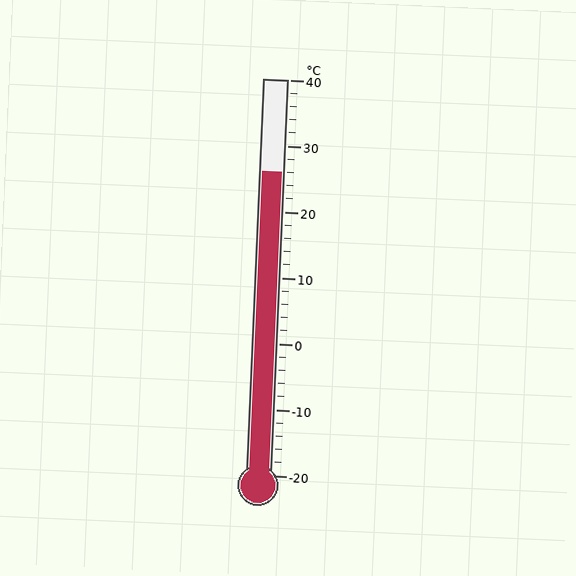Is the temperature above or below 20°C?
The temperature is above 20°C.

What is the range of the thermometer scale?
The thermometer scale ranges from -20°C to 40°C.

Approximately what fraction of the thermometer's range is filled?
The thermometer is filled to approximately 75% of its range.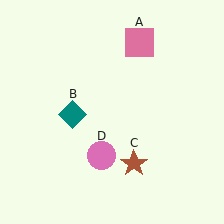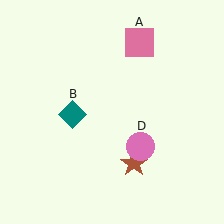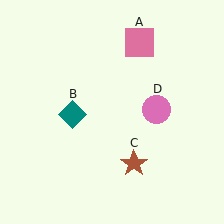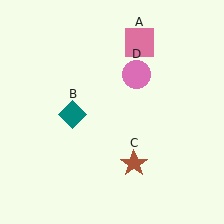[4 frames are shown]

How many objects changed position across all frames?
1 object changed position: pink circle (object D).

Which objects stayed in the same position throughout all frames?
Pink square (object A) and teal diamond (object B) and brown star (object C) remained stationary.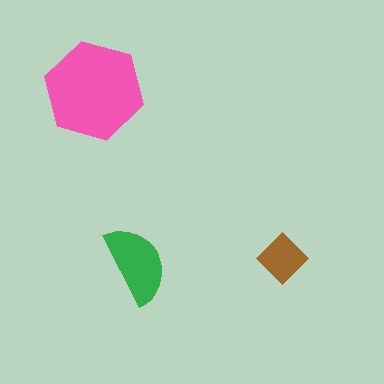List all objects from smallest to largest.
The brown diamond, the green semicircle, the pink hexagon.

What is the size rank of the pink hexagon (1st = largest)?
1st.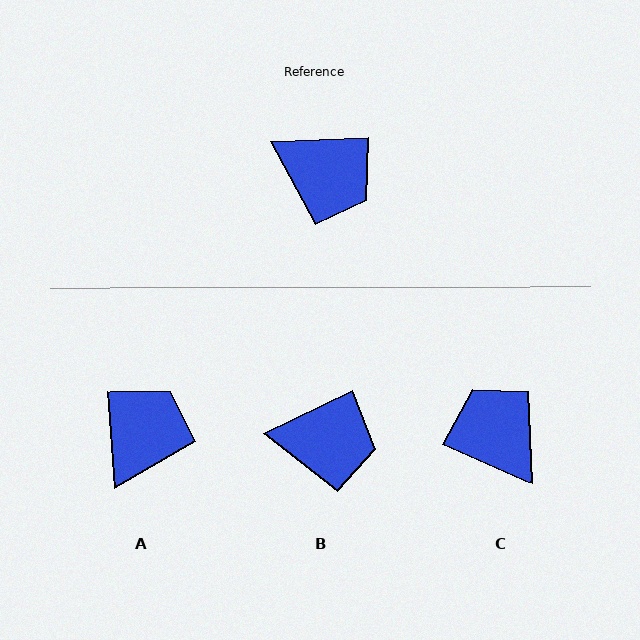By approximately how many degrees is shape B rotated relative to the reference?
Approximately 23 degrees counter-clockwise.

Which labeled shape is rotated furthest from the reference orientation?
C, about 154 degrees away.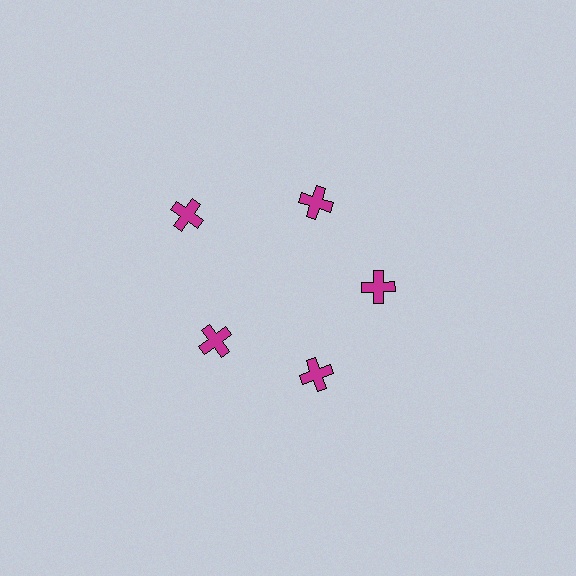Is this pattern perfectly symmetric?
No. The 5 magenta crosses are arranged in a ring, but one element near the 10 o'clock position is pushed outward from the center, breaking the 5-fold rotational symmetry.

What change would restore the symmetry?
The symmetry would be restored by moving it inward, back onto the ring so that all 5 crosses sit at equal angles and equal distance from the center.